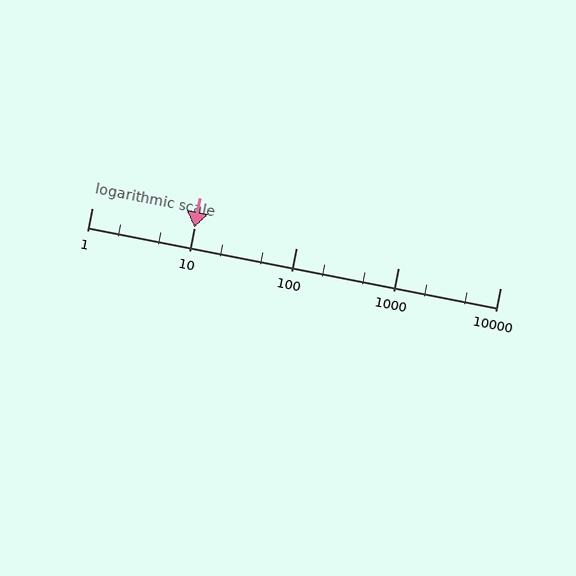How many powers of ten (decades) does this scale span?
The scale spans 4 decades, from 1 to 10000.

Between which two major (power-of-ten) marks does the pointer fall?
The pointer is between 10 and 100.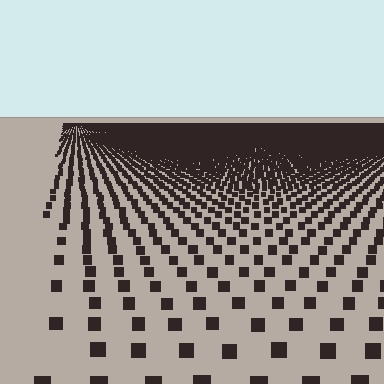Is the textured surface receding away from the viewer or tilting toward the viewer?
The surface is receding away from the viewer. Texture elements get smaller and denser toward the top.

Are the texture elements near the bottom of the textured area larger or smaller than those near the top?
Larger. Near the bottom, elements are closer to the viewer and appear at a bigger on-screen size.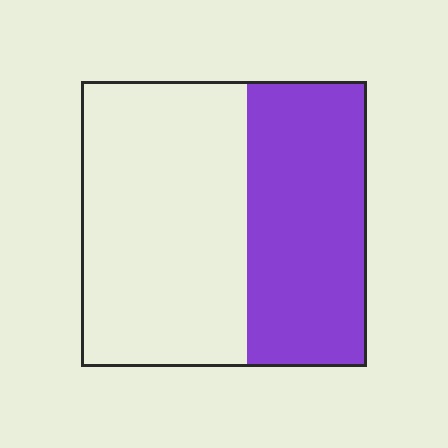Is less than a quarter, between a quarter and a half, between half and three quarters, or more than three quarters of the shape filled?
Between a quarter and a half.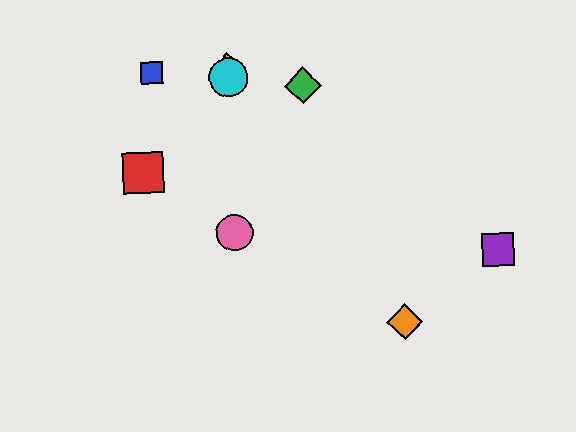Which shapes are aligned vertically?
The yellow diamond, the cyan circle, the pink circle are aligned vertically.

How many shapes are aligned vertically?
3 shapes (the yellow diamond, the cyan circle, the pink circle) are aligned vertically.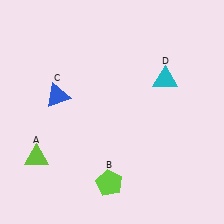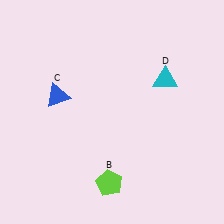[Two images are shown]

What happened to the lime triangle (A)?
The lime triangle (A) was removed in Image 2. It was in the bottom-left area of Image 1.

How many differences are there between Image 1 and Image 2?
There is 1 difference between the two images.